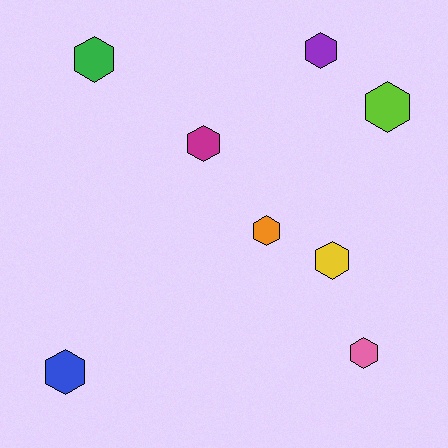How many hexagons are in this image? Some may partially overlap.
There are 8 hexagons.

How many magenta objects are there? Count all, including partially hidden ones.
There is 1 magenta object.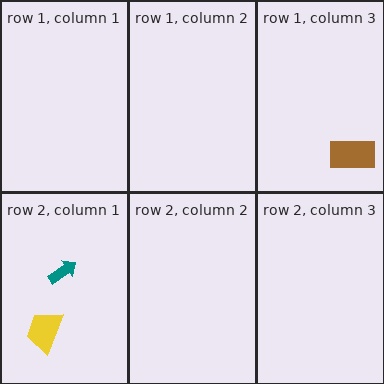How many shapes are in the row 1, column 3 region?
1.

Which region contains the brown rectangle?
The row 1, column 3 region.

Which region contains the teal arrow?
The row 2, column 1 region.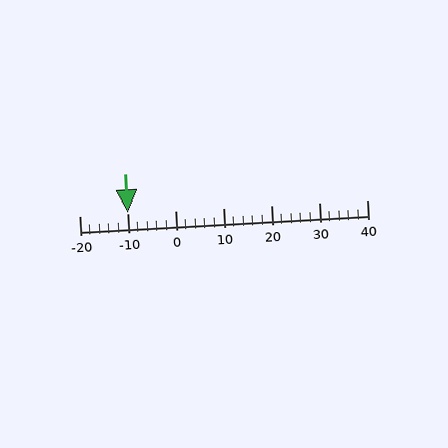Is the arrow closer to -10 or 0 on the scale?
The arrow is closer to -10.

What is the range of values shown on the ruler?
The ruler shows values from -20 to 40.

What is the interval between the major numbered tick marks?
The major tick marks are spaced 10 units apart.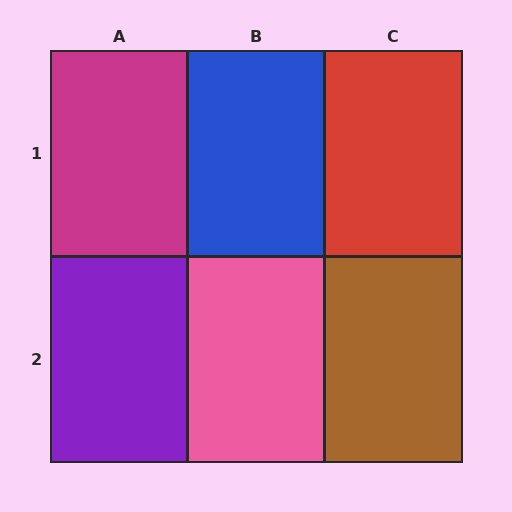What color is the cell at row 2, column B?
Pink.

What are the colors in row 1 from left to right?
Magenta, blue, red.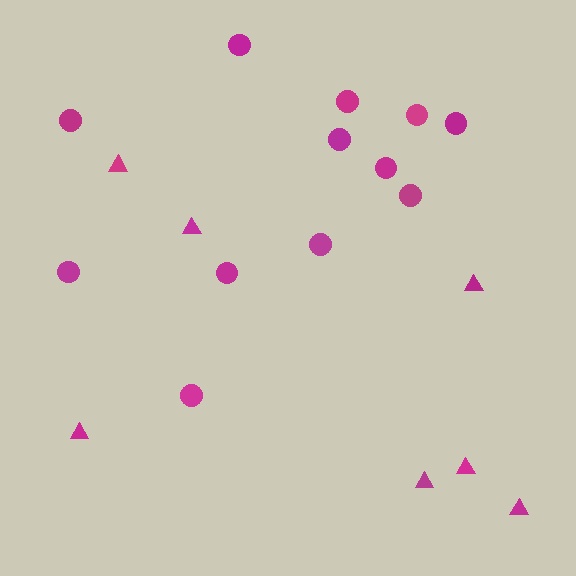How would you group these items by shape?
There are 2 groups: one group of circles (12) and one group of triangles (7).